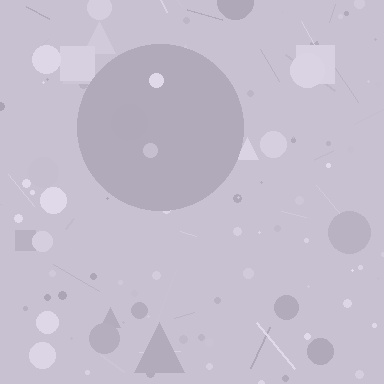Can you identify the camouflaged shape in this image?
The camouflaged shape is a circle.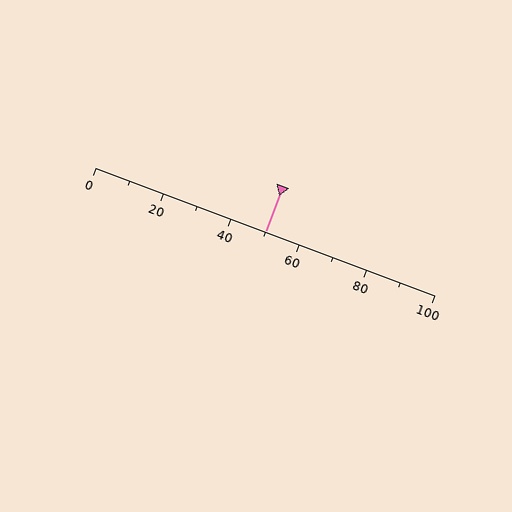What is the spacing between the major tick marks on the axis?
The major ticks are spaced 20 apart.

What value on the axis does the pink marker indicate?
The marker indicates approximately 50.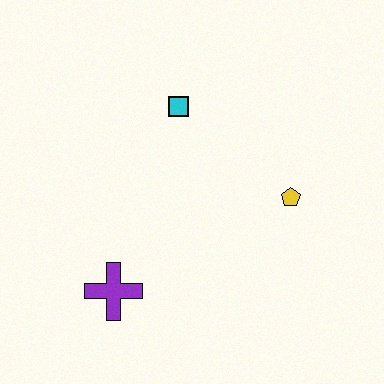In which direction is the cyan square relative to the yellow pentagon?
The cyan square is to the left of the yellow pentagon.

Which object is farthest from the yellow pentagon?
The purple cross is farthest from the yellow pentagon.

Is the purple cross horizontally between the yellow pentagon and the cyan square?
No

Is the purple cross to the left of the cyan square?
Yes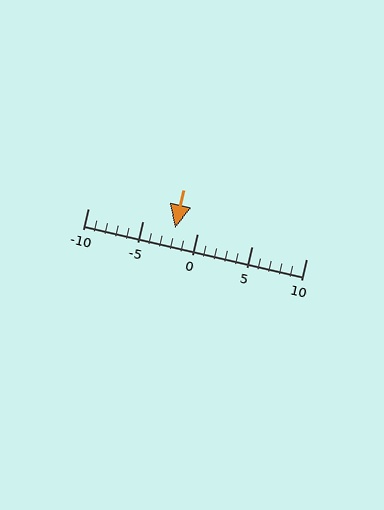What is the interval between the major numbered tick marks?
The major tick marks are spaced 5 units apart.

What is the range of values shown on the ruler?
The ruler shows values from -10 to 10.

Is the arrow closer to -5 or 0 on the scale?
The arrow is closer to 0.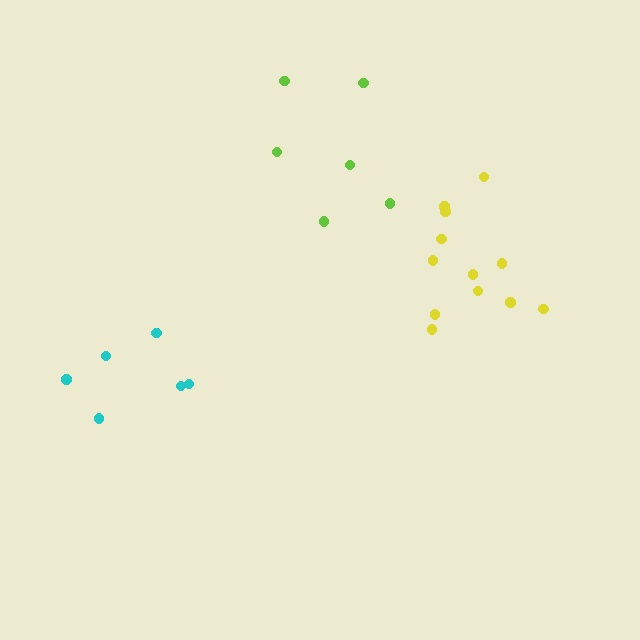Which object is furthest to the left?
The cyan cluster is leftmost.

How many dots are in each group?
Group 1: 6 dots, Group 2: 6 dots, Group 3: 12 dots (24 total).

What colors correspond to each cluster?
The clusters are colored: cyan, lime, yellow.